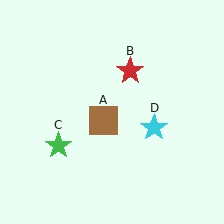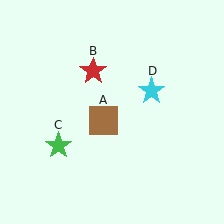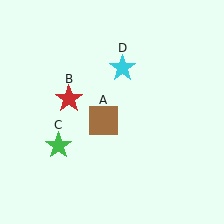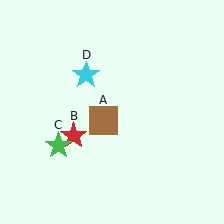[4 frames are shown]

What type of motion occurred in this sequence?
The red star (object B), cyan star (object D) rotated counterclockwise around the center of the scene.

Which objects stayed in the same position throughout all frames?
Brown square (object A) and green star (object C) remained stationary.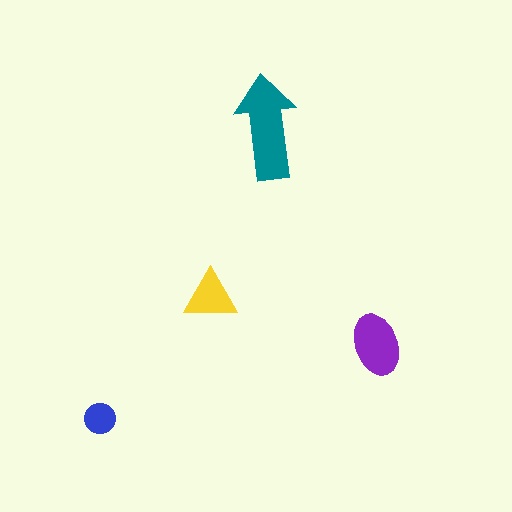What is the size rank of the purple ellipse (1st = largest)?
2nd.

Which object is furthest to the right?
The purple ellipse is rightmost.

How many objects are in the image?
There are 4 objects in the image.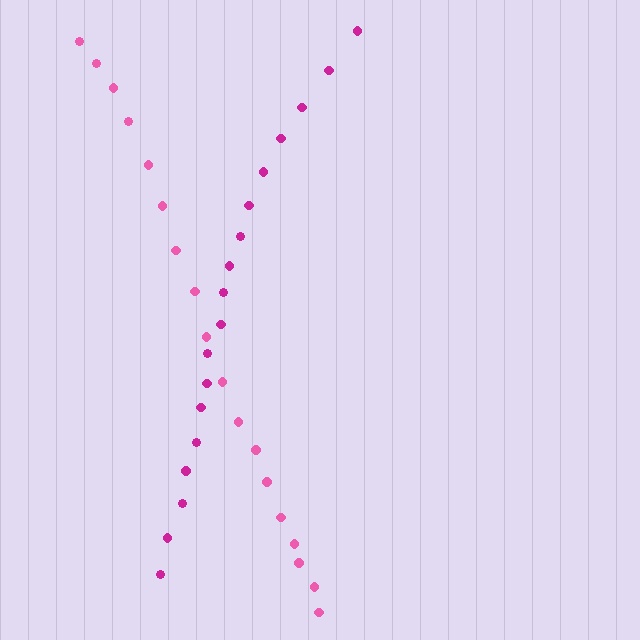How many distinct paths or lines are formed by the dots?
There are 2 distinct paths.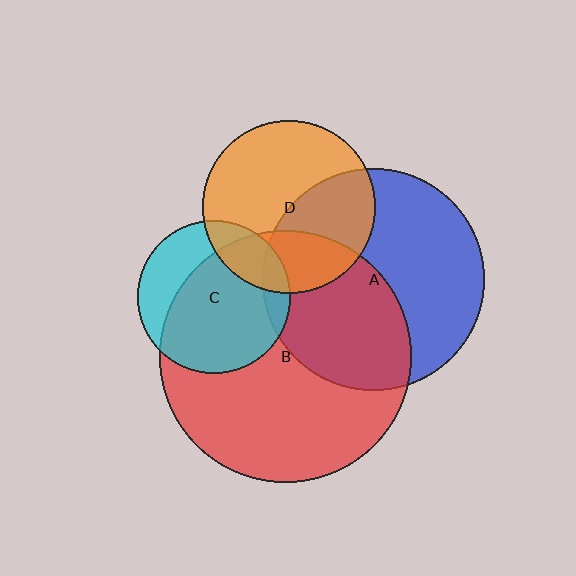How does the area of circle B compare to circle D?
Approximately 2.1 times.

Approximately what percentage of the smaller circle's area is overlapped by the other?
Approximately 20%.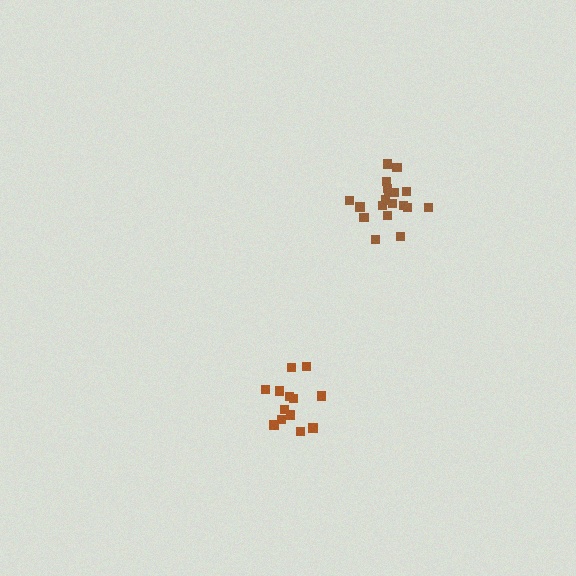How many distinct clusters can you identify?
There are 2 distinct clusters.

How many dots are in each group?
Group 1: 19 dots, Group 2: 13 dots (32 total).